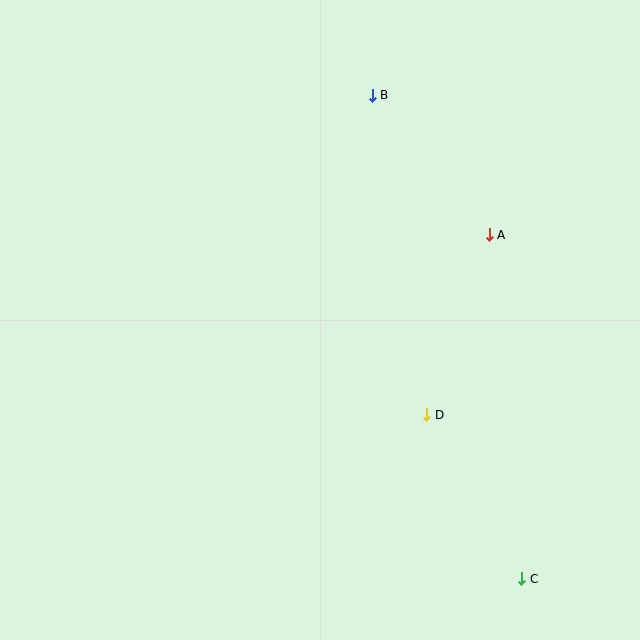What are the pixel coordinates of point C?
Point C is at (522, 579).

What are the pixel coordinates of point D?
Point D is at (427, 415).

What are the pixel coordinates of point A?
Point A is at (489, 235).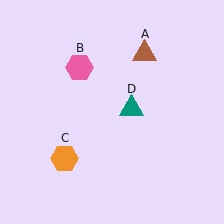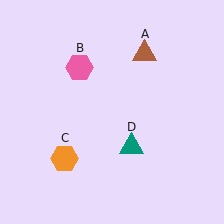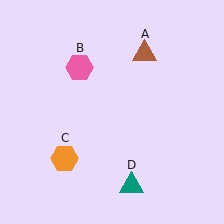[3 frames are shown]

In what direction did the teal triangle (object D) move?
The teal triangle (object D) moved down.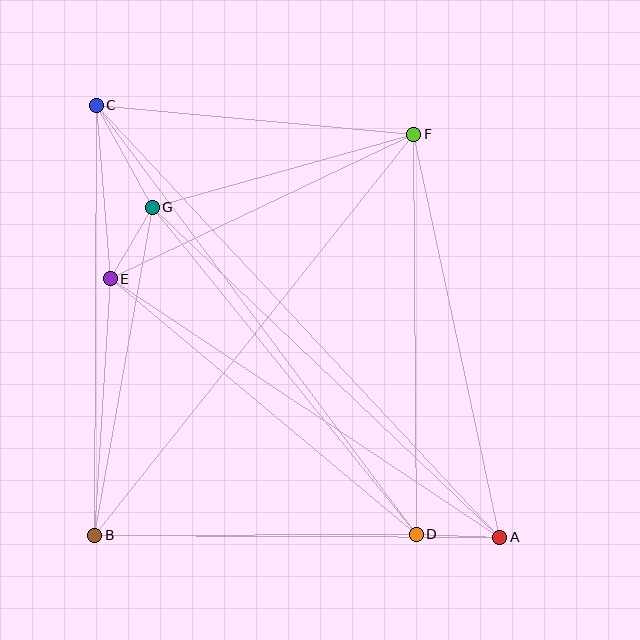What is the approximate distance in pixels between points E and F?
The distance between E and F is approximately 336 pixels.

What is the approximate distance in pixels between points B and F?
The distance between B and F is approximately 512 pixels.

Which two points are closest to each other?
Points E and G are closest to each other.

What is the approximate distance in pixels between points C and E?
The distance between C and E is approximately 174 pixels.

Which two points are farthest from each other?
Points A and C are farthest from each other.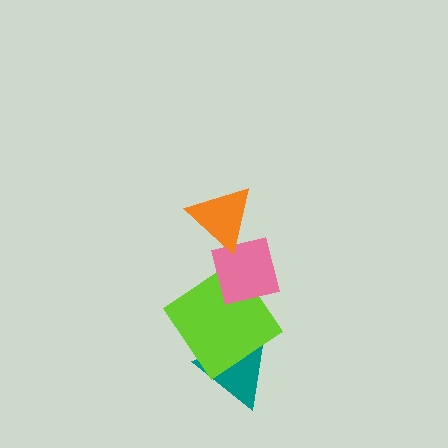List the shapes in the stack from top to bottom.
From top to bottom: the orange triangle, the pink square, the lime diamond, the teal triangle.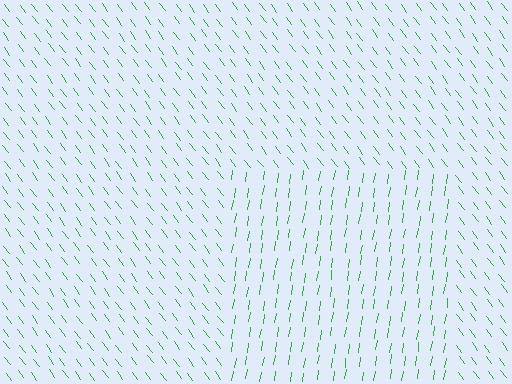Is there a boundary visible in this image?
Yes, there is a texture boundary formed by a change in line orientation.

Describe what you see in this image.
The image is filled with small green line segments. A rectangle region in the image has lines oriented differently from the surrounding lines, creating a visible texture boundary.